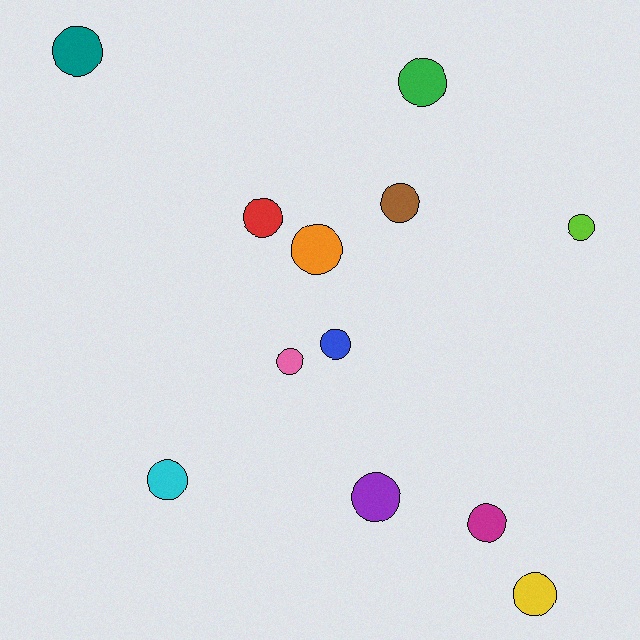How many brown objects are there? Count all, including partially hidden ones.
There is 1 brown object.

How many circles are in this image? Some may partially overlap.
There are 12 circles.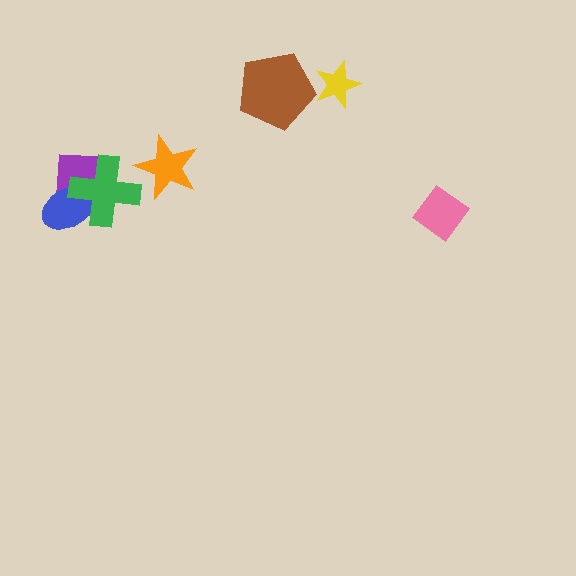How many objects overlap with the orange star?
0 objects overlap with the orange star.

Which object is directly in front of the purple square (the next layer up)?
The blue ellipse is directly in front of the purple square.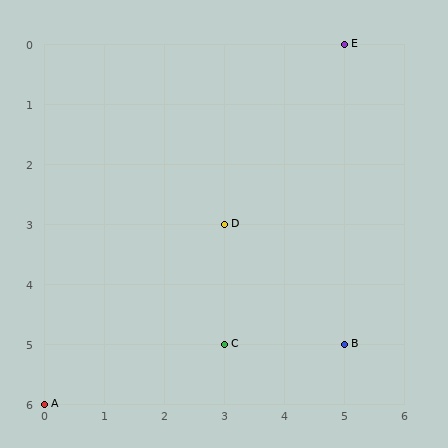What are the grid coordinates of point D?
Point D is at grid coordinates (3, 3).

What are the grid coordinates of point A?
Point A is at grid coordinates (0, 6).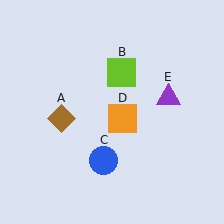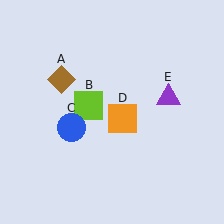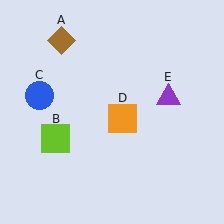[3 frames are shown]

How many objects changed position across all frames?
3 objects changed position: brown diamond (object A), lime square (object B), blue circle (object C).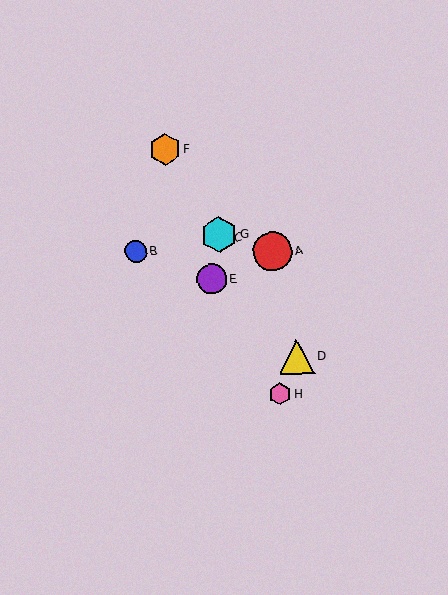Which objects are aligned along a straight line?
Objects C, D, F, G are aligned along a straight line.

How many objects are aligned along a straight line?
4 objects (C, D, F, G) are aligned along a straight line.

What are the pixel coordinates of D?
Object D is at (297, 356).